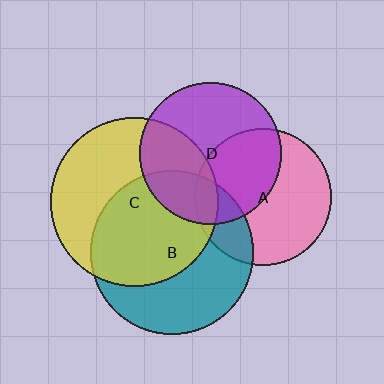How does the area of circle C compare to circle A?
Approximately 1.5 times.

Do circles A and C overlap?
Yes.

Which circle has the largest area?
Circle C (yellow).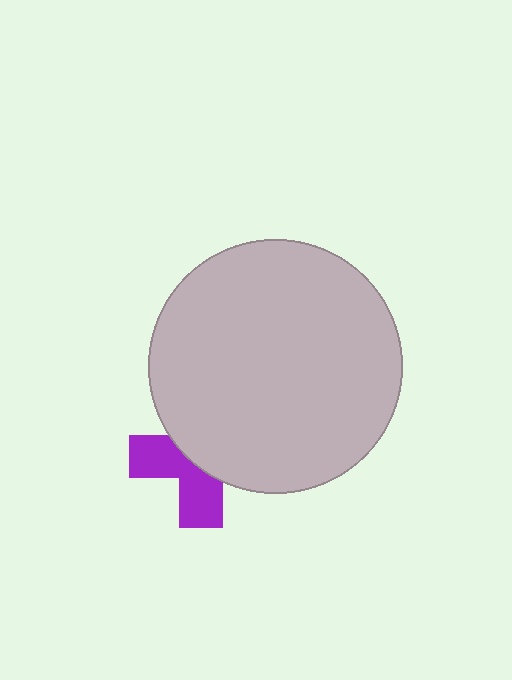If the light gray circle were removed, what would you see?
You would see the complete purple cross.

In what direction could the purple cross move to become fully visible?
The purple cross could move toward the lower-left. That would shift it out from behind the light gray circle entirely.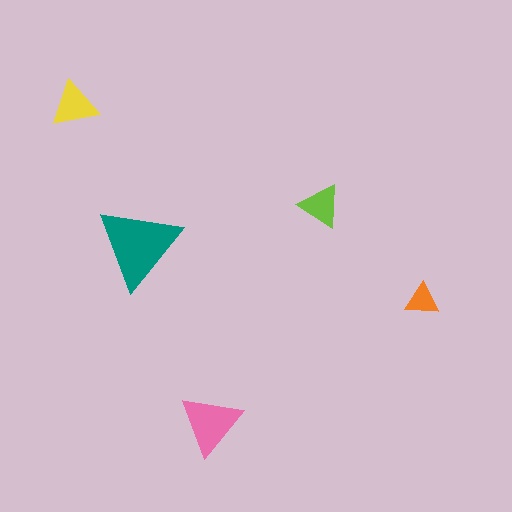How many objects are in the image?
There are 5 objects in the image.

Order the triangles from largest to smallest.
the teal one, the pink one, the yellow one, the lime one, the orange one.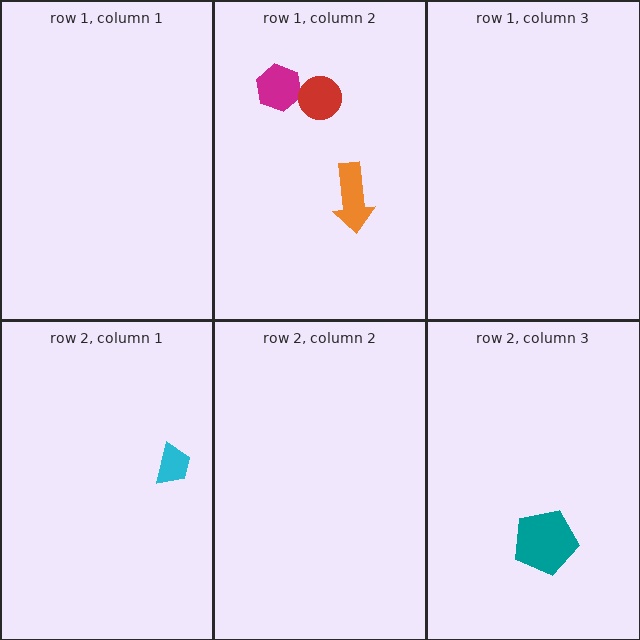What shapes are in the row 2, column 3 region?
The teal pentagon.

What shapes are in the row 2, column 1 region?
The cyan trapezoid.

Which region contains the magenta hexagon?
The row 1, column 2 region.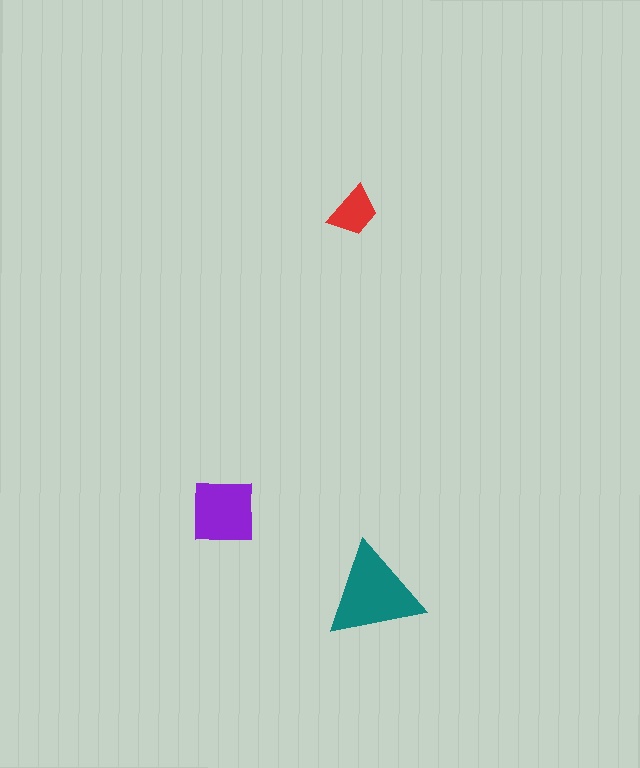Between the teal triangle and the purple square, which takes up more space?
The teal triangle.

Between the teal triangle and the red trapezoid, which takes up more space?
The teal triangle.